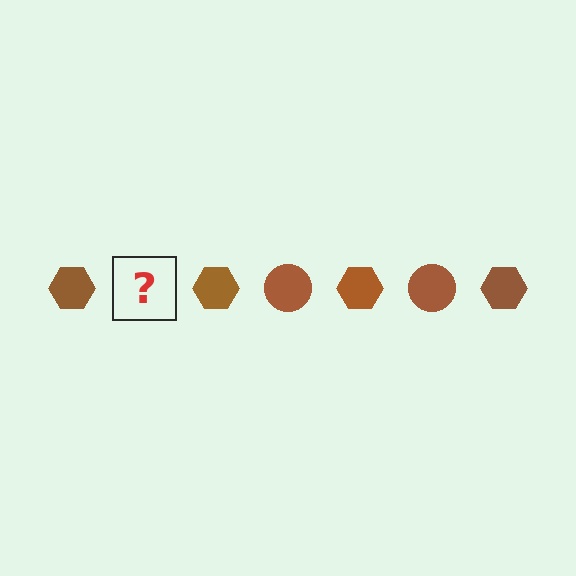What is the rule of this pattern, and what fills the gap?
The rule is that the pattern cycles through hexagon, circle shapes in brown. The gap should be filled with a brown circle.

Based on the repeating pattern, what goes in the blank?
The blank should be a brown circle.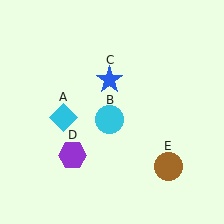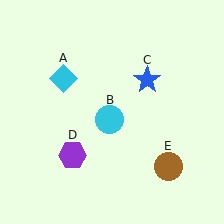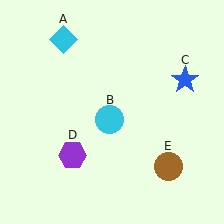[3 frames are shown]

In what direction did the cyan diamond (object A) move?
The cyan diamond (object A) moved up.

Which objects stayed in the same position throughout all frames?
Cyan circle (object B) and purple hexagon (object D) and brown circle (object E) remained stationary.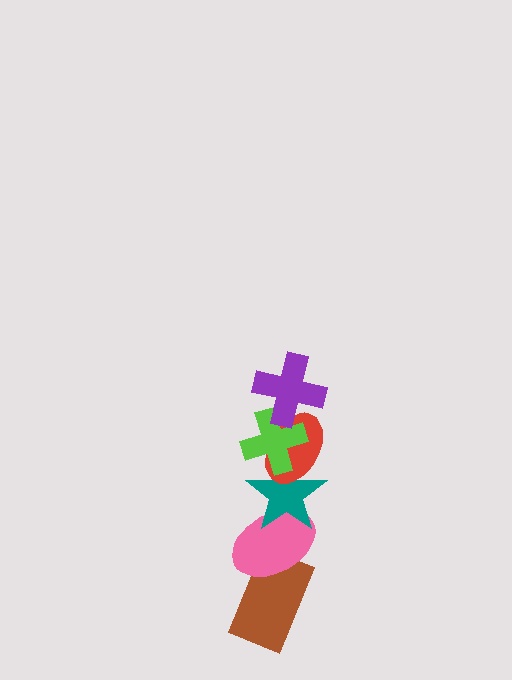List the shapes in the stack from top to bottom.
From top to bottom: the purple cross, the lime cross, the red ellipse, the teal star, the pink ellipse, the brown rectangle.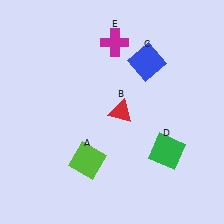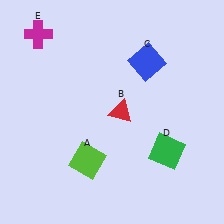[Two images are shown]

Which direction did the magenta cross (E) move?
The magenta cross (E) moved left.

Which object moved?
The magenta cross (E) moved left.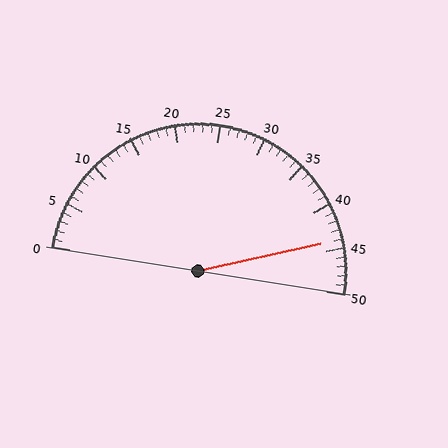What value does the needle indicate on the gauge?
The needle indicates approximately 44.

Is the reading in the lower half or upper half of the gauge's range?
The reading is in the upper half of the range (0 to 50).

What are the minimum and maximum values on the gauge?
The gauge ranges from 0 to 50.